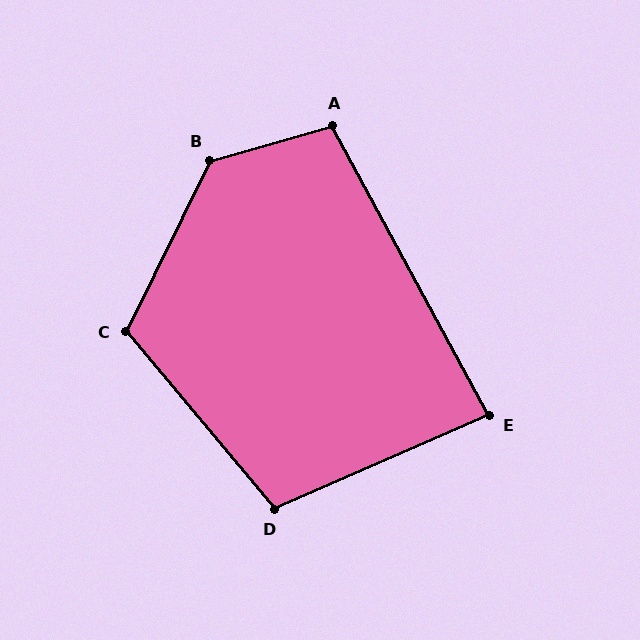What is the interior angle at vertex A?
Approximately 103 degrees (obtuse).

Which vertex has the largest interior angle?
B, at approximately 131 degrees.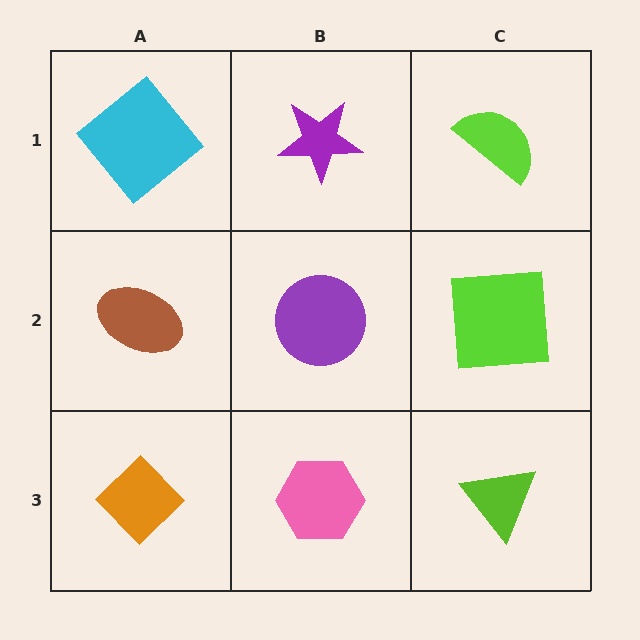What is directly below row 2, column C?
A lime triangle.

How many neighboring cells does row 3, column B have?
3.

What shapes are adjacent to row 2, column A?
A cyan diamond (row 1, column A), an orange diamond (row 3, column A), a purple circle (row 2, column B).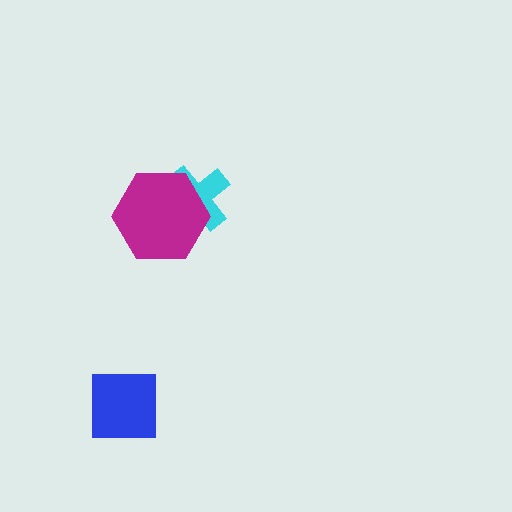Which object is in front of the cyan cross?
The magenta hexagon is in front of the cyan cross.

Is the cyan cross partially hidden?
Yes, it is partially covered by another shape.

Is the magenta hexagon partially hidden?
No, no other shape covers it.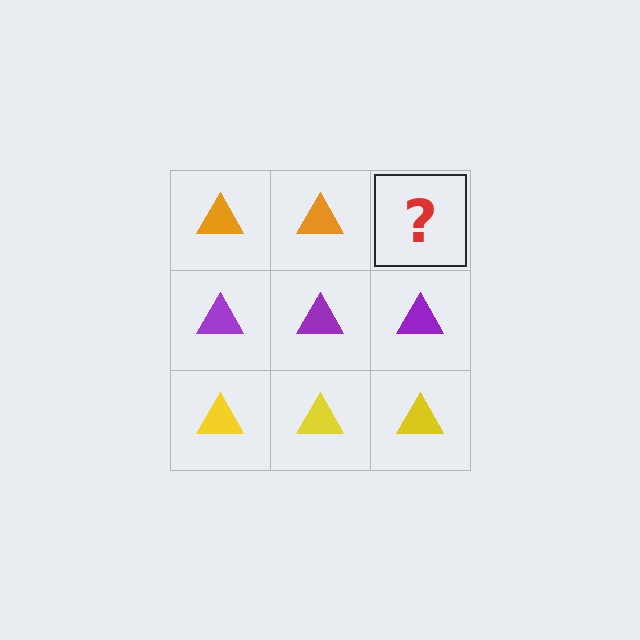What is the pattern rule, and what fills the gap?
The rule is that each row has a consistent color. The gap should be filled with an orange triangle.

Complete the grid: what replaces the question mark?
The question mark should be replaced with an orange triangle.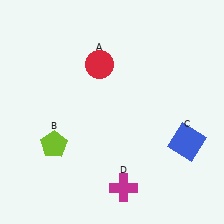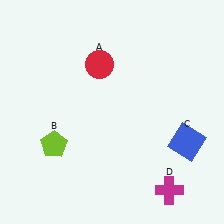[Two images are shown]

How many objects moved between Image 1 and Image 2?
1 object moved between the two images.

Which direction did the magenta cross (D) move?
The magenta cross (D) moved right.